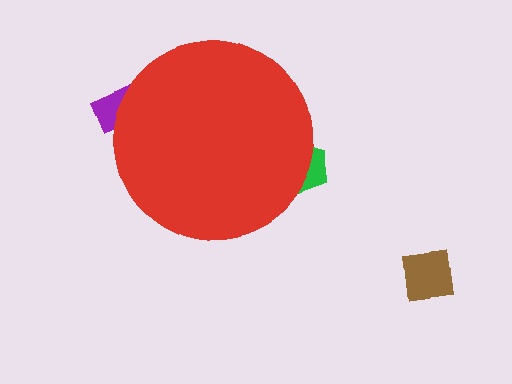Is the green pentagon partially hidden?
Yes, the green pentagon is partially hidden behind the red circle.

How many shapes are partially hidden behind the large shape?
2 shapes are partially hidden.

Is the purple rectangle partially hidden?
Yes, the purple rectangle is partially hidden behind the red circle.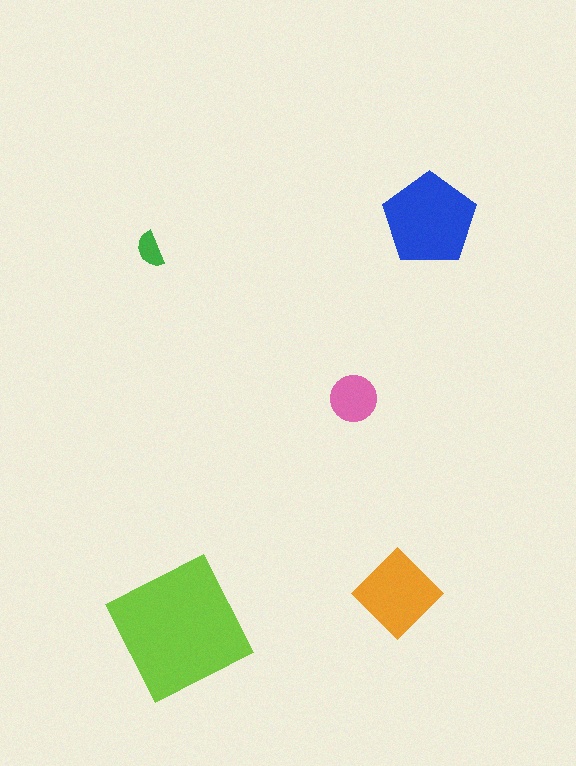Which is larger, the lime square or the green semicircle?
The lime square.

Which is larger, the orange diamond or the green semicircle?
The orange diamond.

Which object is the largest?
The lime square.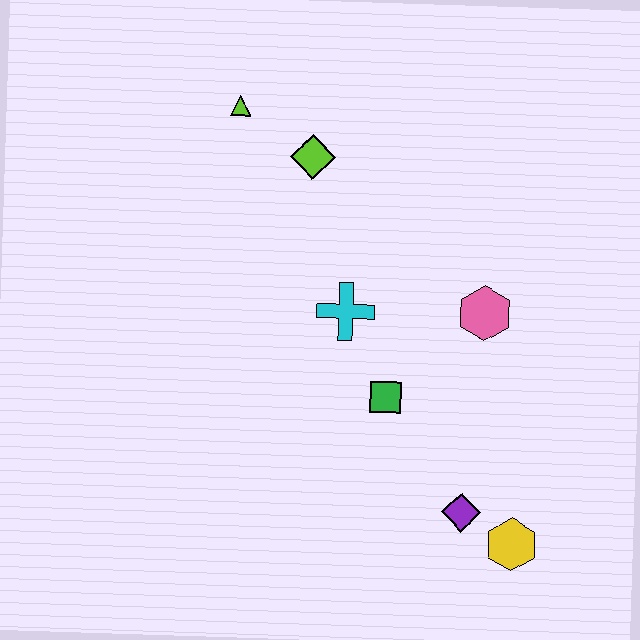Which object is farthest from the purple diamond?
The lime triangle is farthest from the purple diamond.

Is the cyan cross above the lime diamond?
No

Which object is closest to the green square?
The cyan cross is closest to the green square.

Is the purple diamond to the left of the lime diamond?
No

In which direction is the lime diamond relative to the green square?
The lime diamond is above the green square.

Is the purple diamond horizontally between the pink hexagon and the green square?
Yes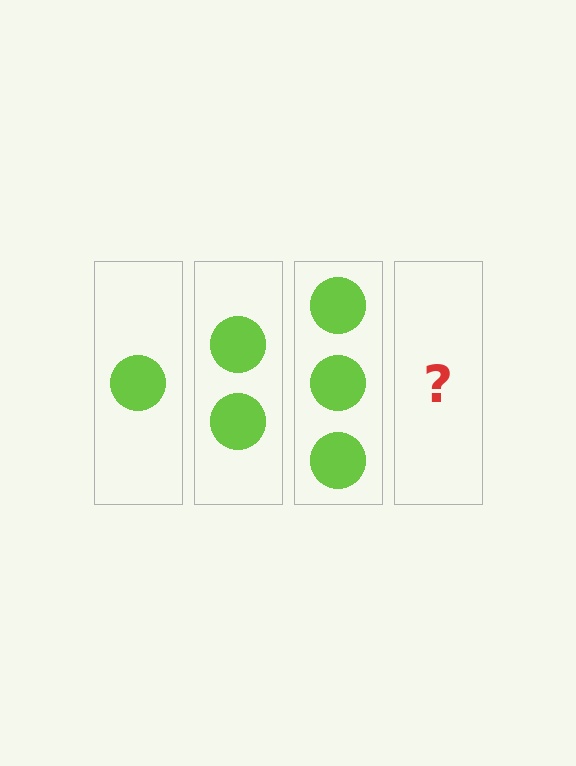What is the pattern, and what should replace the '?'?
The pattern is that each step adds one more circle. The '?' should be 4 circles.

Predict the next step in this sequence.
The next step is 4 circles.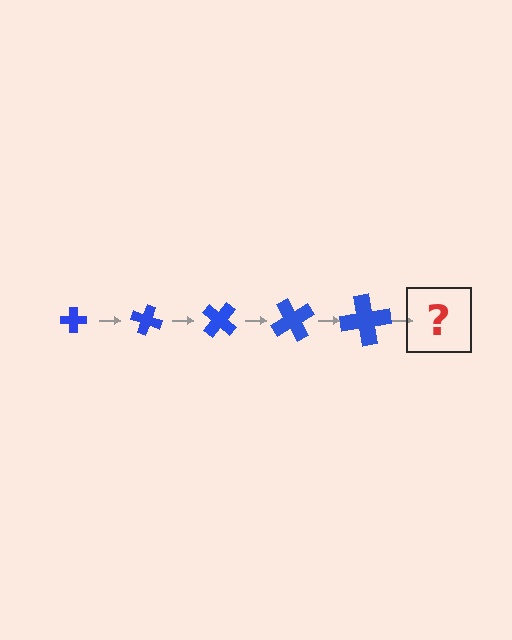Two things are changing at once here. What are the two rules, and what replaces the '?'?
The two rules are that the cross grows larger each step and it rotates 20 degrees each step. The '?' should be a cross, larger than the previous one and rotated 100 degrees from the start.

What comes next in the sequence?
The next element should be a cross, larger than the previous one and rotated 100 degrees from the start.